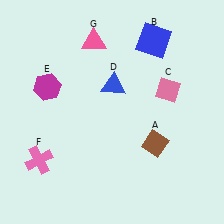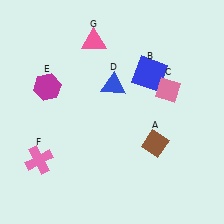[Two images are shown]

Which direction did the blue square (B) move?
The blue square (B) moved down.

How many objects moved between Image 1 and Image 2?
1 object moved between the two images.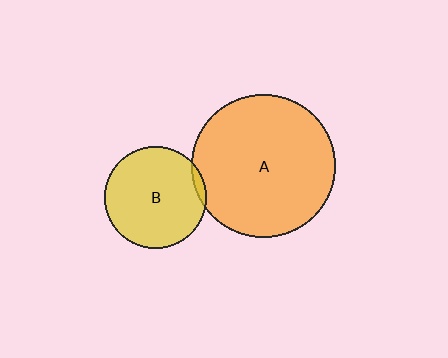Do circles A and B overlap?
Yes.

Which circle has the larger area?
Circle A (orange).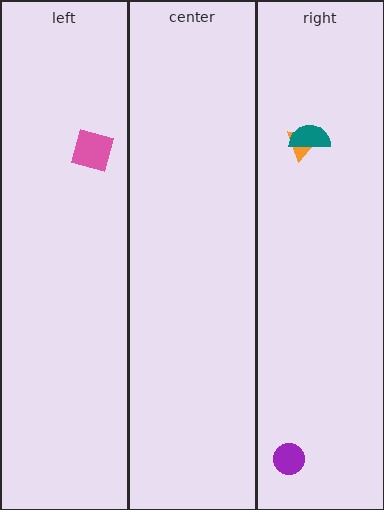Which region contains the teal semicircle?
The right region.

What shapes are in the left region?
The pink square.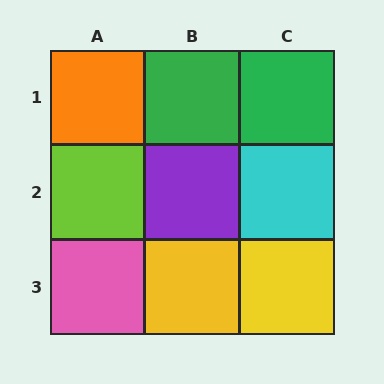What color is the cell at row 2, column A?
Lime.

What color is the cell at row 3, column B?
Yellow.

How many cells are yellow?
2 cells are yellow.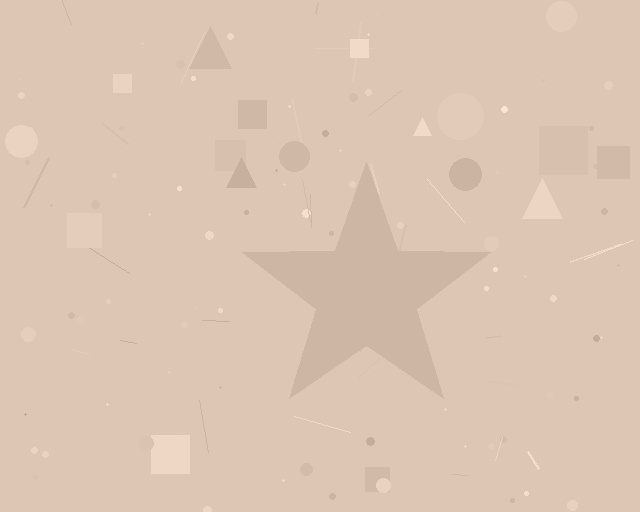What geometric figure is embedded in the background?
A star is embedded in the background.